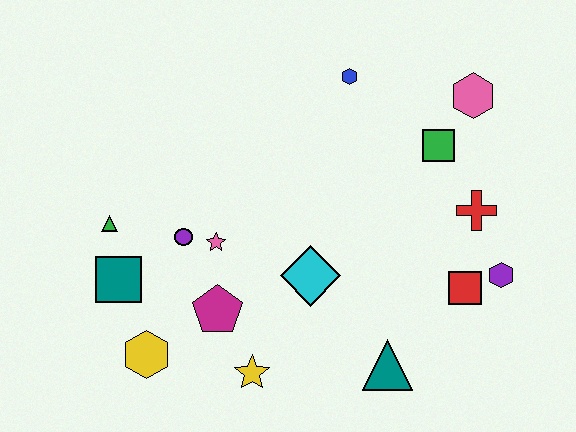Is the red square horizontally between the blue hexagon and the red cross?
Yes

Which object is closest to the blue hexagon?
The green square is closest to the blue hexagon.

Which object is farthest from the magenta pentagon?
The pink hexagon is farthest from the magenta pentagon.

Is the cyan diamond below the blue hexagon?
Yes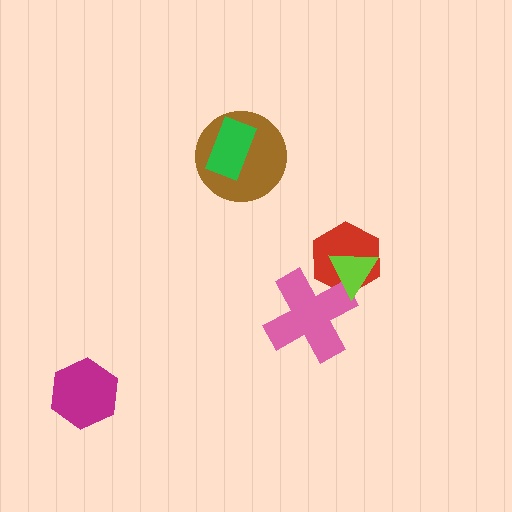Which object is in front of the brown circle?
The green rectangle is in front of the brown circle.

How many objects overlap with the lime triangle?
2 objects overlap with the lime triangle.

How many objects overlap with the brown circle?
1 object overlaps with the brown circle.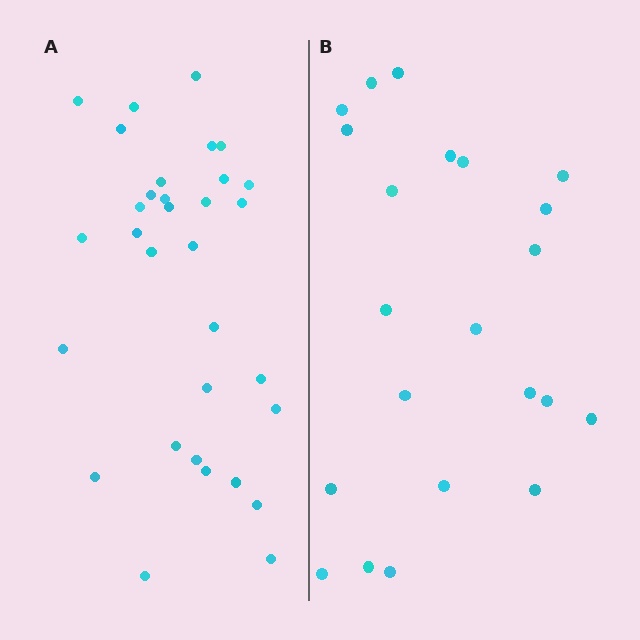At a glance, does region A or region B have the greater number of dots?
Region A (the left region) has more dots.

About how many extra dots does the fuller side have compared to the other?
Region A has roughly 10 or so more dots than region B.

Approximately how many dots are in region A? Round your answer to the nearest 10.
About 30 dots. (The exact count is 32, which rounds to 30.)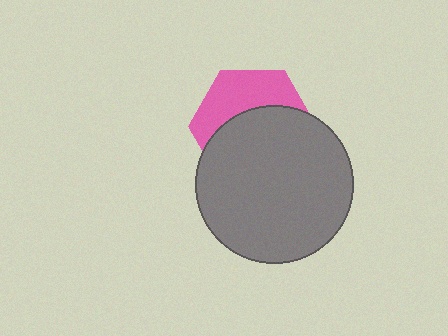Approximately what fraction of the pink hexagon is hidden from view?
Roughly 60% of the pink hexagon is hidden behind the gray circle.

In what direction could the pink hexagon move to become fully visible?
The pink hexagon could move up. That would shift it out from behind the gray circle entirely.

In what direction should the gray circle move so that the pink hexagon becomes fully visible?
The gray circle should move down. That is the shortest direction to clear the overlap and leave the pink hexagon fully visible.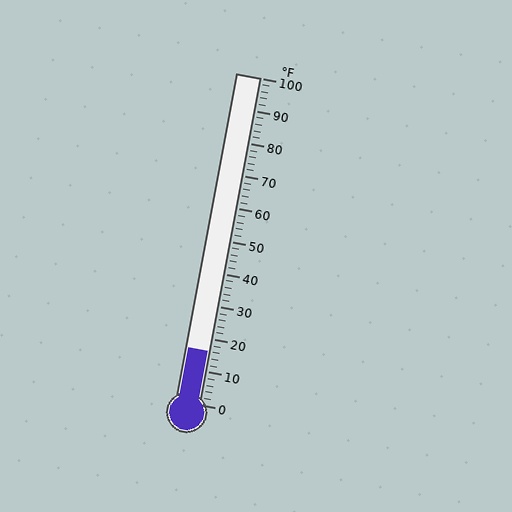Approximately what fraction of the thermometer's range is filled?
The thermometer is filled to approximately 15% of its range.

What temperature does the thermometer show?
The thermometer shows approximately 16°F.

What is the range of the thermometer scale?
The thermometer scale ranges from 0°F to 100°F.